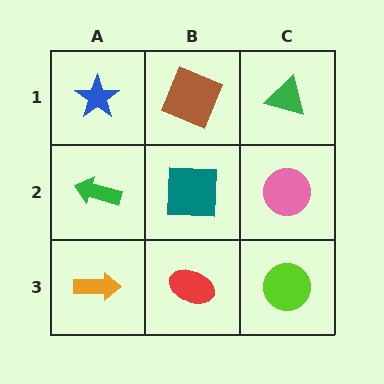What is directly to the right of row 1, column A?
A brown square.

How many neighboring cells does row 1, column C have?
2.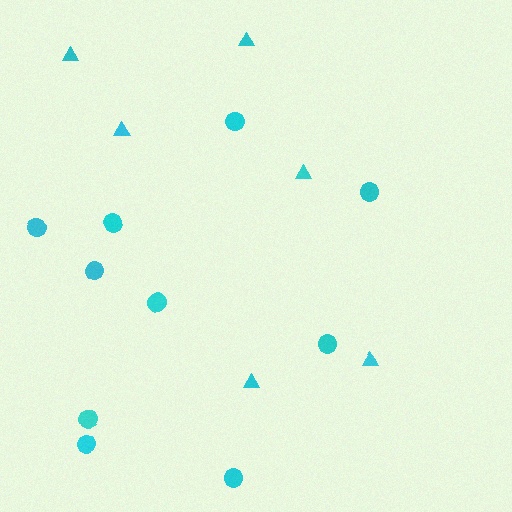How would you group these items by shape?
There are 2 groups: one group of circles (10) and one group of triangles (6).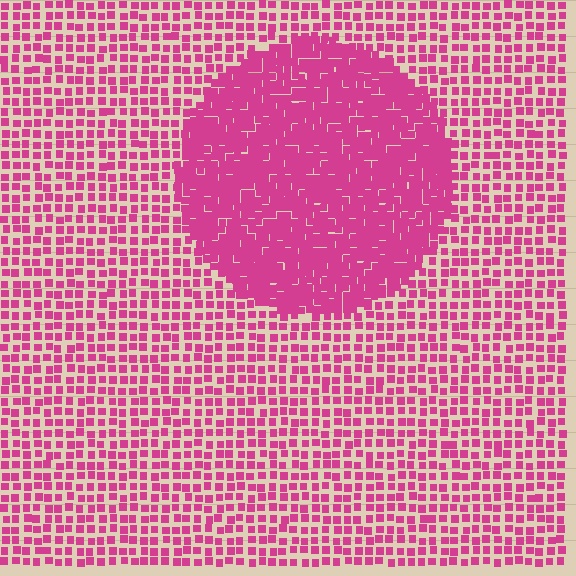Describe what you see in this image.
The image contains small magenta elements arranged at two different densities. A circle-shaped region is visible where the elements are more densely packed than the surrounding area.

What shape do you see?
I see a circle.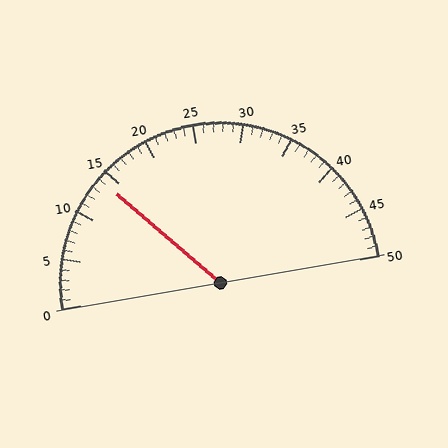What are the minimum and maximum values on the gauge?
The gauge ranges from 0 to 50.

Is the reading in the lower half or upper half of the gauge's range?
The reading is in the lower half of the range (0 to 50).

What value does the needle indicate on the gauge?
The needle indicates approximately 14.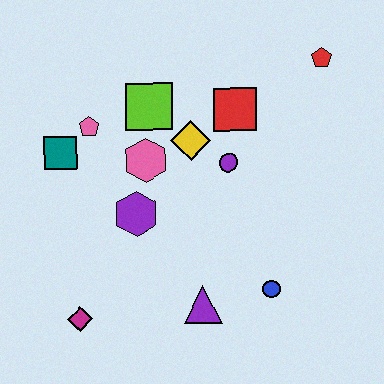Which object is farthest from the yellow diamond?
The magenta diamond is farthest from the yellow diamond.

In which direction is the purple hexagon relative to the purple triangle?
The purple hexagon is above the purple triangle.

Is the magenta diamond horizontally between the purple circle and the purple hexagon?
No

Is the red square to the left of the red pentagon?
Yes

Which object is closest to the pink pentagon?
The teal square is closest to the pink pentagon.